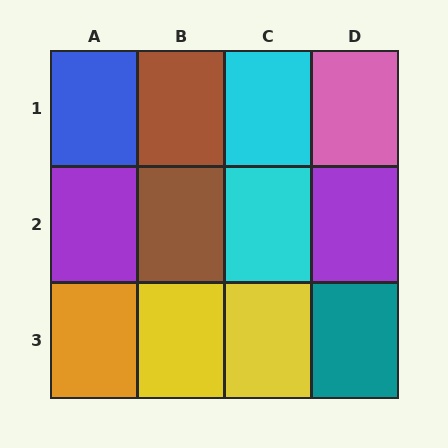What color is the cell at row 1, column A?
Blue.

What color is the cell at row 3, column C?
Yellow.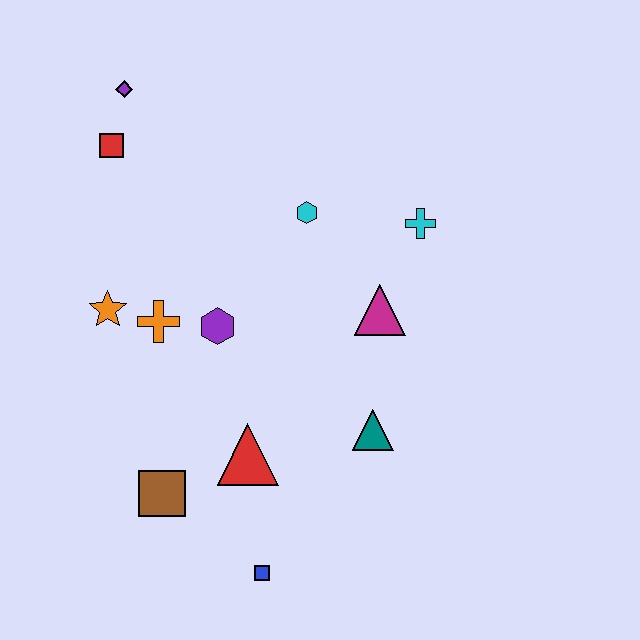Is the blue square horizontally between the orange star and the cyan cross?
Yes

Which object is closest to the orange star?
The orange cross is closest to the orange star.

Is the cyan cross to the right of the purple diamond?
Yes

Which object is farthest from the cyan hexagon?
The blue square is farthest from the cyan hexagon.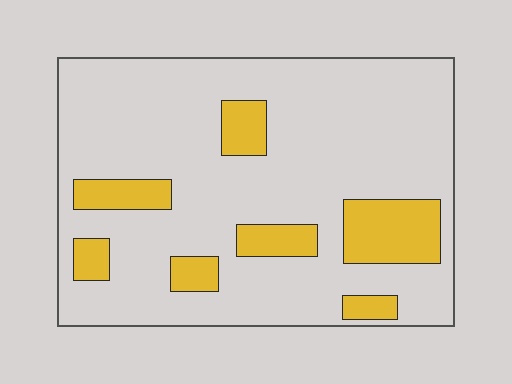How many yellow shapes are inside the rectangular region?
7.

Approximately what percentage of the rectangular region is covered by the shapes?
Approximately 20%.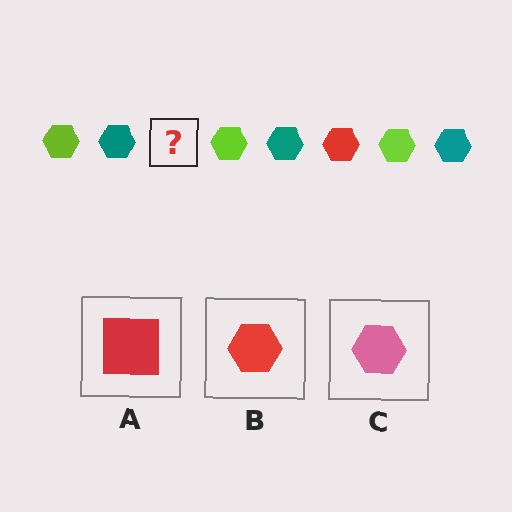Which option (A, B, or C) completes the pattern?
B.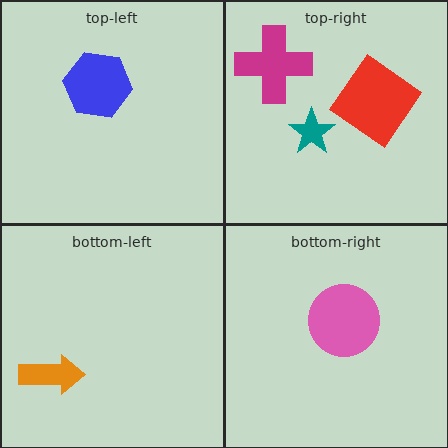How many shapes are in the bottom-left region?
1.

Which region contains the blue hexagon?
The top-left region.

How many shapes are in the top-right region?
3.